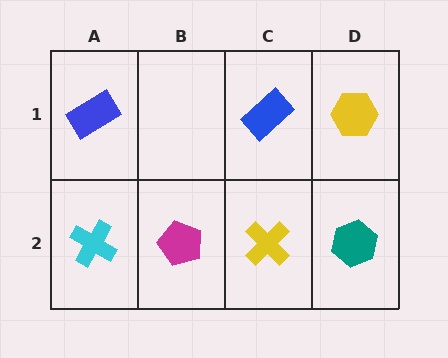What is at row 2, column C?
A yellow cross.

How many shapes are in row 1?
3 shapes.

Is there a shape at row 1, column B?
No, that cell is empty.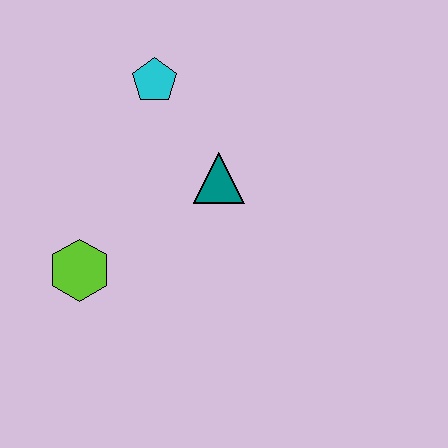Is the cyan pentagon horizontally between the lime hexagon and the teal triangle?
Yes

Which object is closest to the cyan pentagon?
The teal triangle is closest to the cyan pentagon.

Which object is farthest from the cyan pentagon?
The lime hexagon is farthest from the cyan pentagon.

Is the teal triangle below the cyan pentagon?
Yes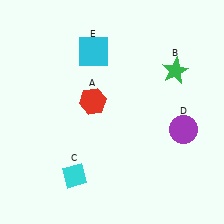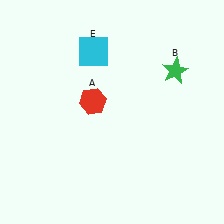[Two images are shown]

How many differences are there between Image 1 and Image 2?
There are 2 differences between the two images.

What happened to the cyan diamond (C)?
The cyan diamond (C) was removed in Image 2. It was in the bottom-left area of Image 1.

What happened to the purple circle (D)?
The purple circle (D) was removed in Image 2. It was in the bottom-right area of Image 1.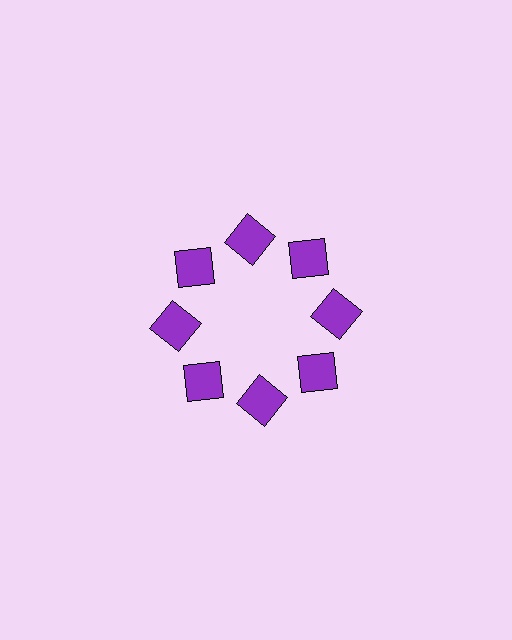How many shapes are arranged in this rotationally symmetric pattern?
There are 8 shapes, arranged in 8 groups of 1.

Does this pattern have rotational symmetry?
Yes, this pattern has 8-fold rotational symmetry. It looks the same after rotating 45 degrees around the center.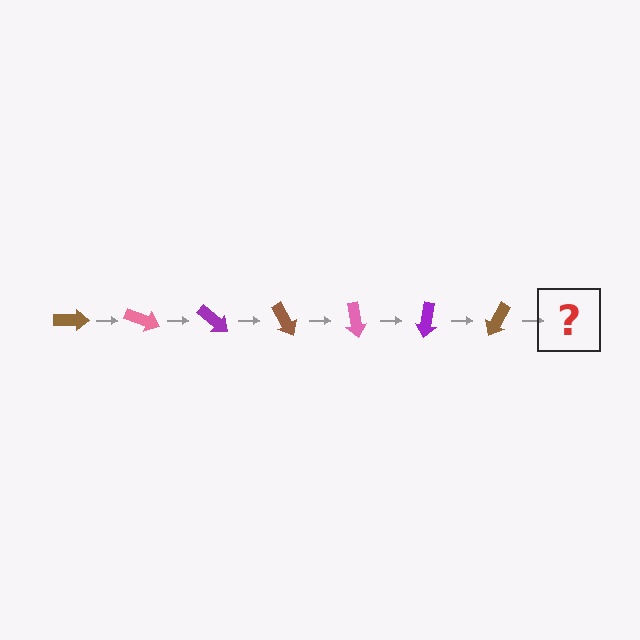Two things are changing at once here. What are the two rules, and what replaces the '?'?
The two rules are that it rotates 20 degrees each step and the color cycles through brown, pink, and purple. The '?' should be a pink arrow, rotated 140 degrees from the start.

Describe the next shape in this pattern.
It should be a pink arrow, rotated 140 degrees from the start.